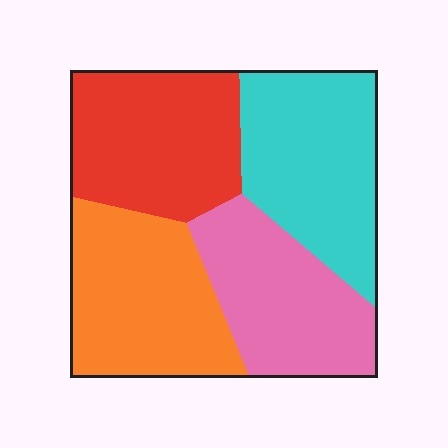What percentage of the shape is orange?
Orange takes up between a quarter and a half of the shape.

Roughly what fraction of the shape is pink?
Pink takes up about one quarter (1/4) of the shape.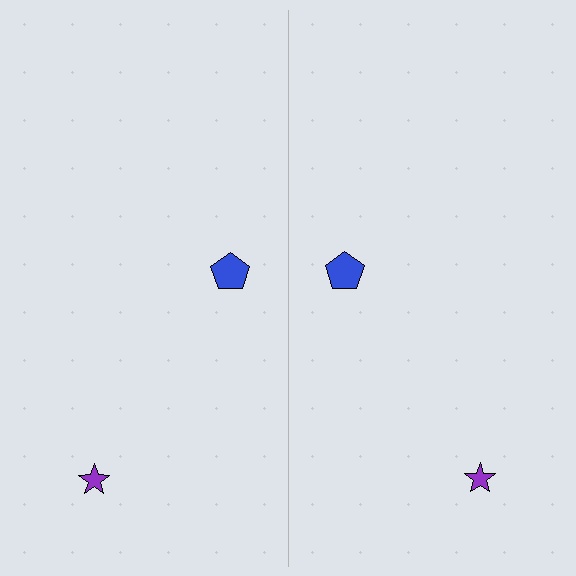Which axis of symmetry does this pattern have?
The pattern has a vertical axis of symmetry running through the center of the image.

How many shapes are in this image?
There are 4 shapes in this image.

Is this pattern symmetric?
Yes, this pattern has bilateral (reflection) symmetry.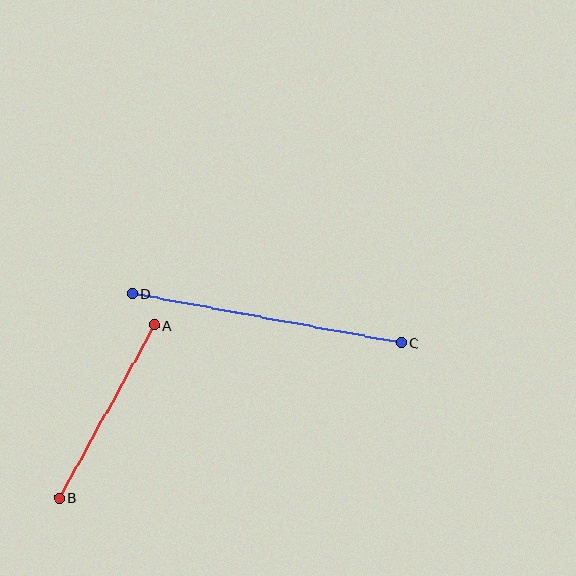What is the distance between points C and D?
The distance is approximately 274 pixels.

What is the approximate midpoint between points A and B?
The midpoint is at approximately (107, 412) pixels.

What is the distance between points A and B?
The distance is approximately 197 pixels.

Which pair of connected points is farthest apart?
Points C and D are farthest apart.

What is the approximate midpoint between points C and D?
The midpoint is at approximately (267, 318) pixels.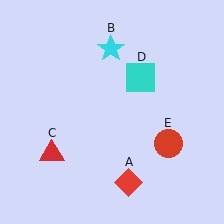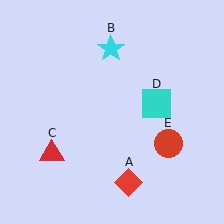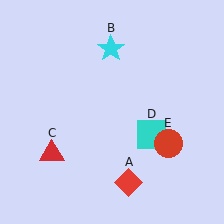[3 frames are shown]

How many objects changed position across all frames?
1 object changed position: cyan square (object D).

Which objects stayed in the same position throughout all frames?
Red diamond (object A) and cyan star (object B) and red triangle (object C) and red circle (object E) remained stationary.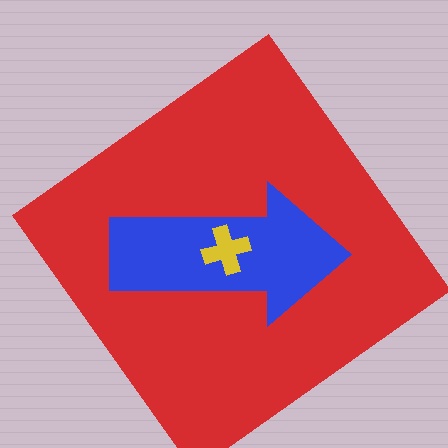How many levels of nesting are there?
3.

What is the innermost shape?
The yellow cross.